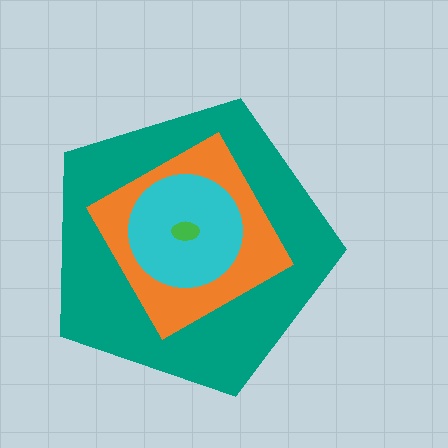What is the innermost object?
The green ellipse.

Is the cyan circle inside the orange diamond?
Yes.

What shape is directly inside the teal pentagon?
The orange diamond.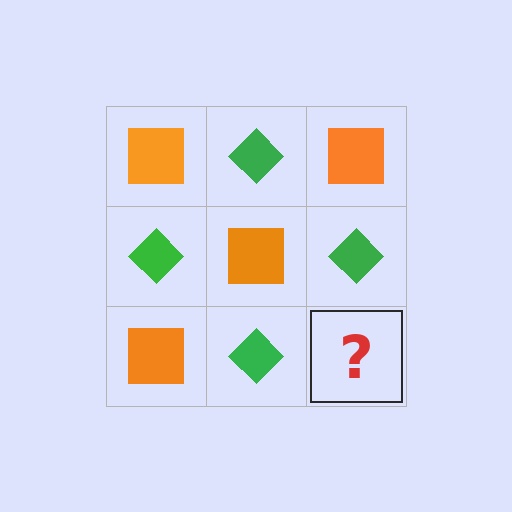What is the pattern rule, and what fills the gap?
The rule is that it alternates orange square and green diamond in a checkerboard pattern. The gap should be filled with an orange square.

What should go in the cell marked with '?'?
The missing cell should contain an orange square.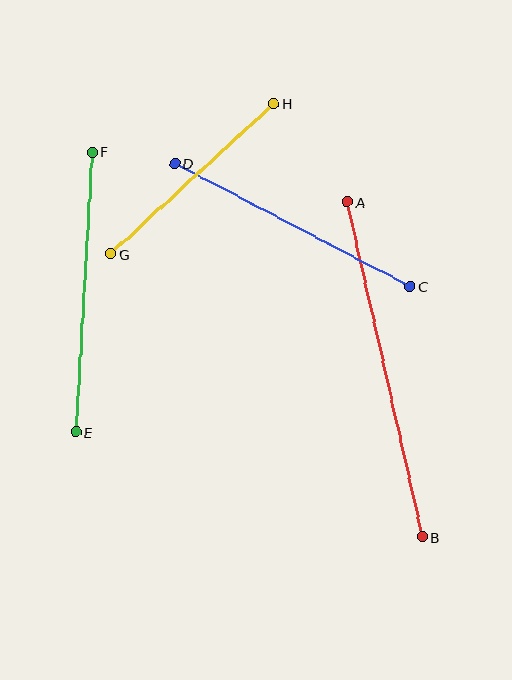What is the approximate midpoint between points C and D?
The midpoint is at approximately (292, 225) pixels.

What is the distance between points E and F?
The distance is approximately 281 pixels.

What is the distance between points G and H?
The distance is approximately 222 pixels.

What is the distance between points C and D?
The distance is approximately 265 pixels.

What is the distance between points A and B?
The distance is approximately 343 pixels.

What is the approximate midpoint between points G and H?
The midpoint is at approximately (192, 179) pixels.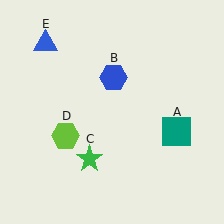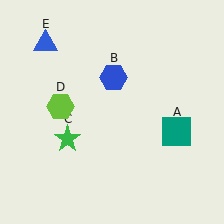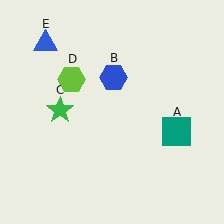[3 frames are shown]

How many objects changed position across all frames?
2 objects changed position: green star (object C), lime hexagon (object D).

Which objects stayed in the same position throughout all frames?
Teal square (object A) and blue hexagon (object B) and blue triangle (object E) remained stationary.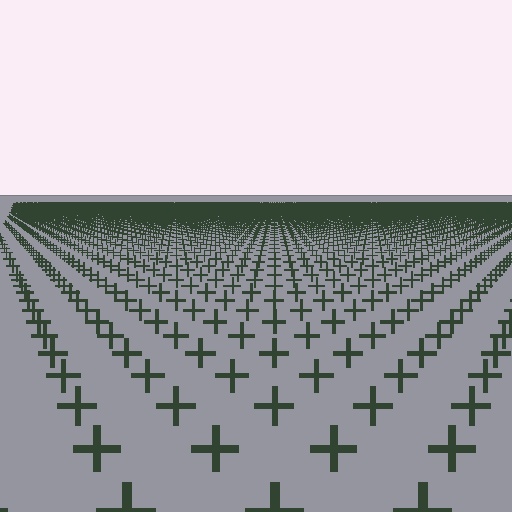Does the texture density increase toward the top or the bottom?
Density increases toward the top.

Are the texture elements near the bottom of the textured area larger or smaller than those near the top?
Larger. Near the bottom, elements are closer to the viewer and appear at a bigger on-screen size.